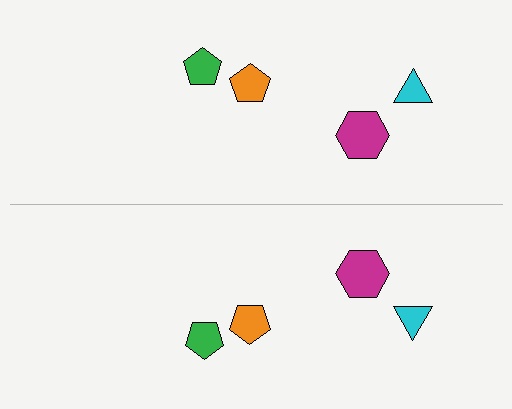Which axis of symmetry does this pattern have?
The pattern has a horizontal axis of symmetry running through the center of the image.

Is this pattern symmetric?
Yes, this pattern has bilateral (reflection) symmetry.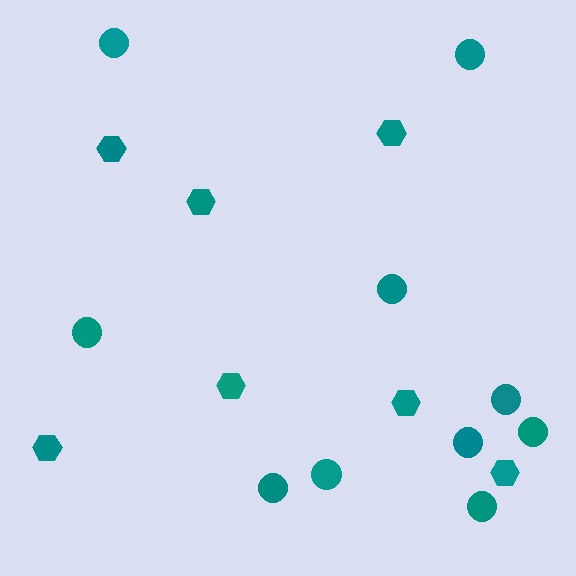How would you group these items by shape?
There are 2 groups: one group of circles (10) and one group of hexagons (7).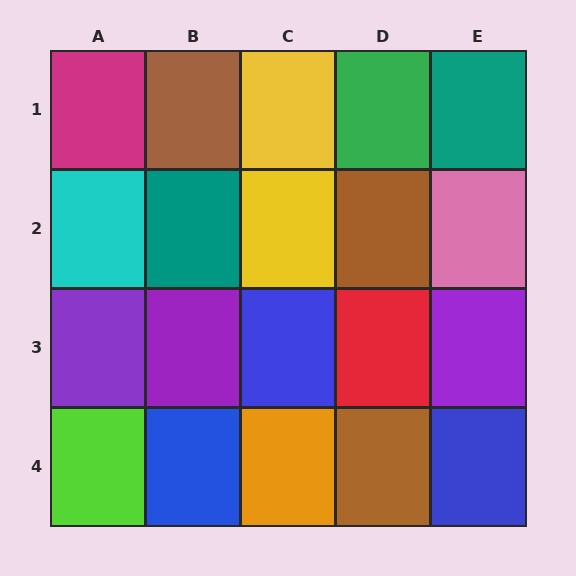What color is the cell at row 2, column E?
Pink.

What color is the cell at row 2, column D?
Brown.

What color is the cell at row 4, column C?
Orange.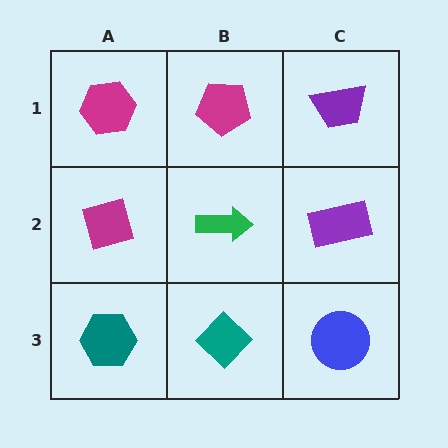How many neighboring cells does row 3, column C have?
2.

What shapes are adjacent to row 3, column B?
A green arrow (row 2, column B), a teal hexagon (row 3, column A), a blue circle (row 3, column C).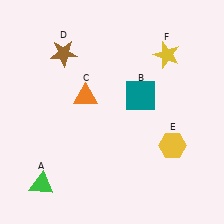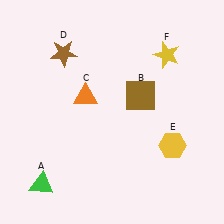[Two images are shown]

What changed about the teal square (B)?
In Image 1, B is teal. In Image 2, it changed to brown.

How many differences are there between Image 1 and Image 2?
There is 1 difference between the two images.